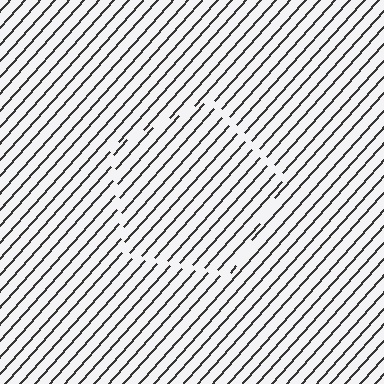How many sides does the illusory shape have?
5 sides — the line-ends trace a pentagon.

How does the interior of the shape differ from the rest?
The interior of the shape contains the same grating, shifted by half a period — the contour is defined by the phase discontinuity where line-ends from the inner and outer gratings abut.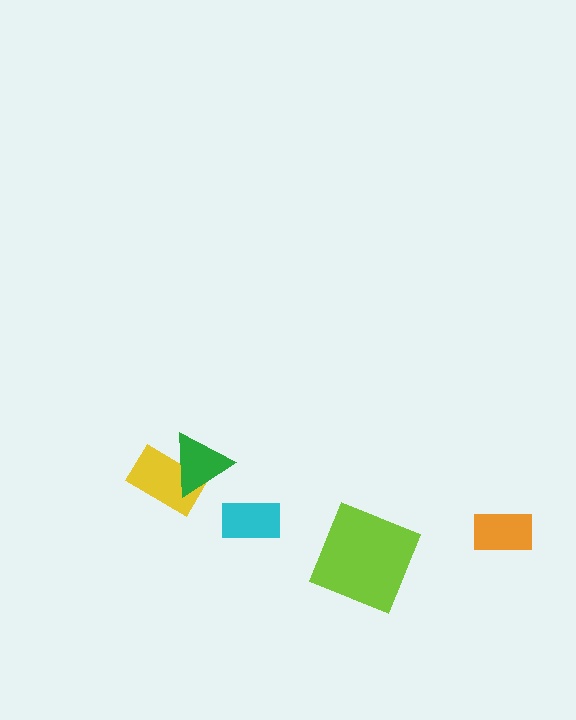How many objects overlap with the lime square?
0 objects overlap with the lime square.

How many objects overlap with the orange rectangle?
0 objects overlap with the orange rectangle.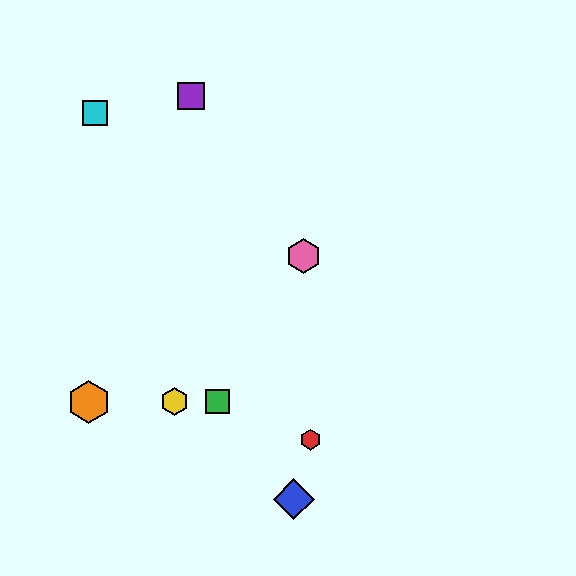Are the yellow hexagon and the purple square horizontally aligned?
No, the yellow hexagon is at y≈402 and the purple square is at y≈96.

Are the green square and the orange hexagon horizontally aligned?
Yes, both are at y≈402.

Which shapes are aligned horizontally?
The green square, the yellow hexagon, the orange hexagon are aligned horizontally.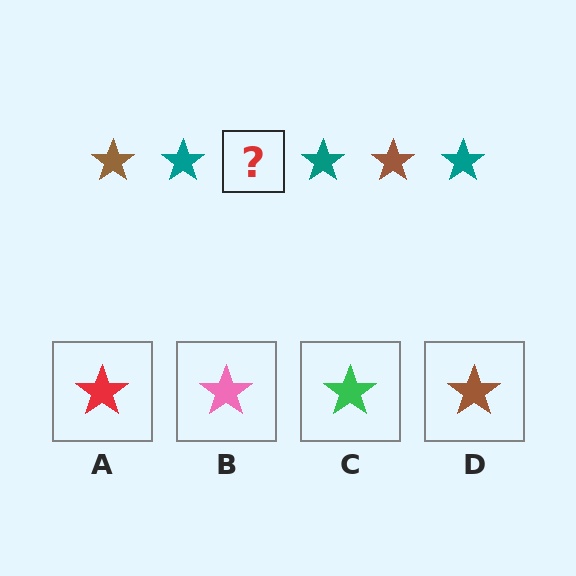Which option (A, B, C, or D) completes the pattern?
D.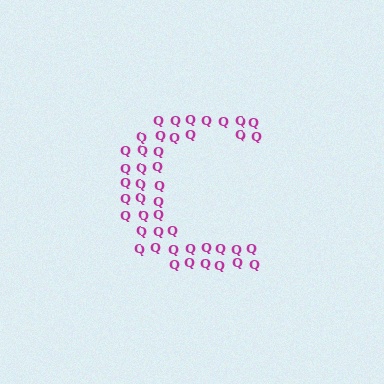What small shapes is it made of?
It is made of small letter Q's.